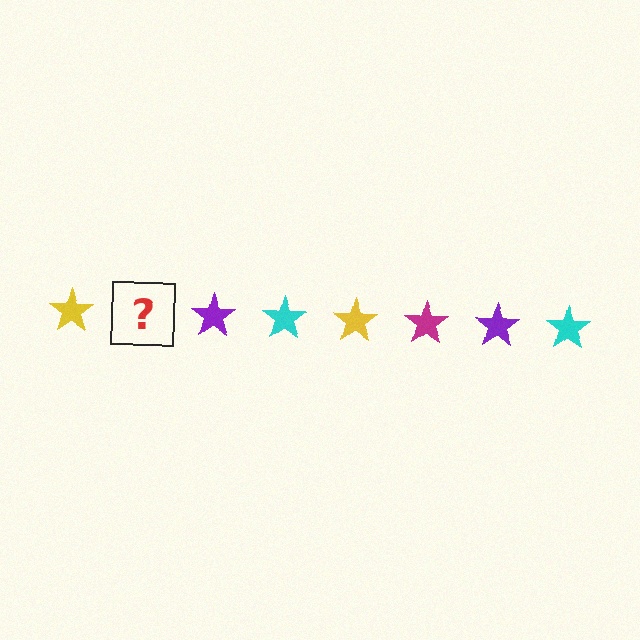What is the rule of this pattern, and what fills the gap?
The rule is that the pattern cycles through yellow, magenta, purple, cyan stars. The gap should be filled with a magenta star.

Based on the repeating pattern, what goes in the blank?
The blank should be a magenta star.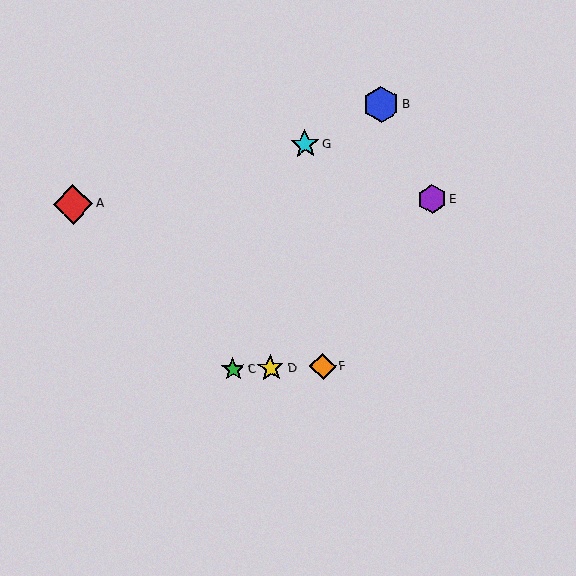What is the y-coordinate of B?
Object B is at y≈105.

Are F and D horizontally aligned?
Yes, both are at y≈366.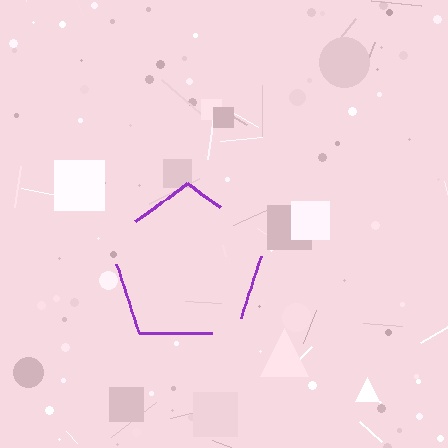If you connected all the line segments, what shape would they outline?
They would outline a pentagon.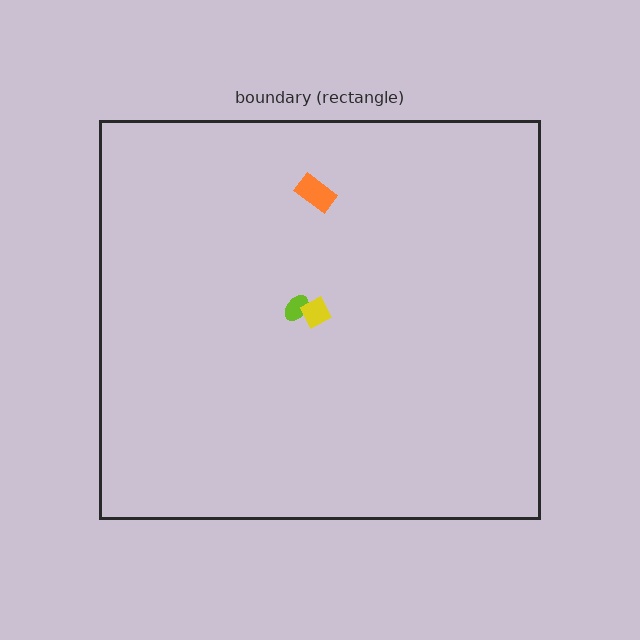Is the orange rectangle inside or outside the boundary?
Inside.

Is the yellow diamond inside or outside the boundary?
Inside.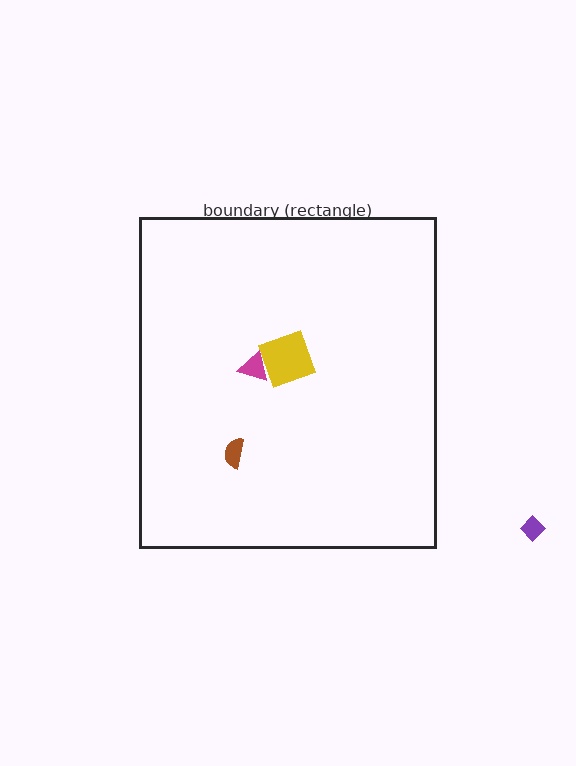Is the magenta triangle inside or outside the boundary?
Inside.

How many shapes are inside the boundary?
3 inside, 1 outside.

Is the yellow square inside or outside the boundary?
Inside.